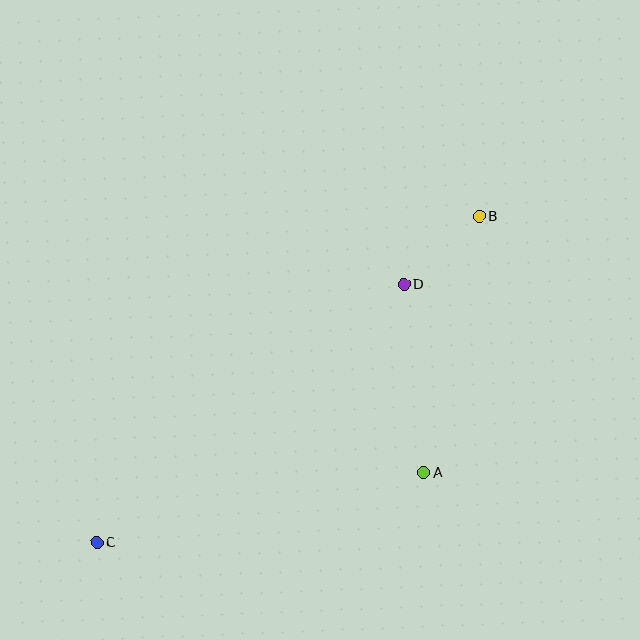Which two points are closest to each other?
Points B and D are closest to each other.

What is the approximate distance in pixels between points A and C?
The distance between A and C is approximately 334 pixels.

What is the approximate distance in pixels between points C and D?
The distance between C and D is approximately 402 pixels.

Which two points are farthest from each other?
Points B and C are farthest from each other.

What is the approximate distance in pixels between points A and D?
The distance between A and D is approximately 190 pixels.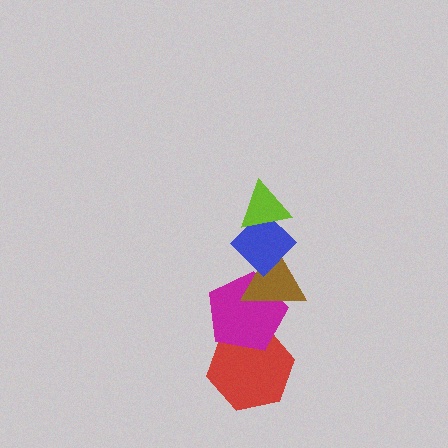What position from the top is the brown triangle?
The brown triangle is 3rd from the top.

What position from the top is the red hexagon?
The red hexagon is 5th from the top.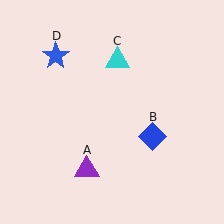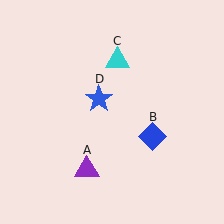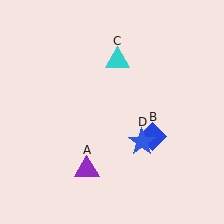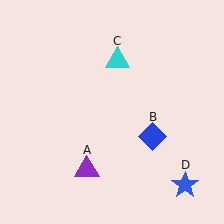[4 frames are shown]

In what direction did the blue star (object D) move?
The blue star (object D) moved down and to the right.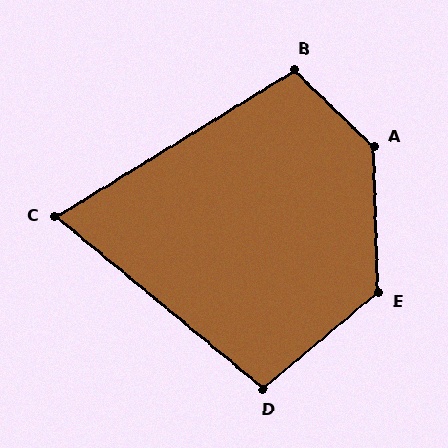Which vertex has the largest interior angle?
A, at approximately 135 degrees.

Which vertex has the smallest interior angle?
C, at approximately 71 degrees.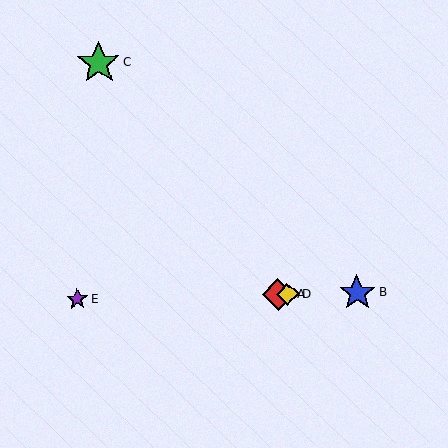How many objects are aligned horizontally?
4 objects (A, B, D, E) are aligned horizontally.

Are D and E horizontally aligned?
Yes, both are at y≈294.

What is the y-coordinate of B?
Object B is at y≈293.